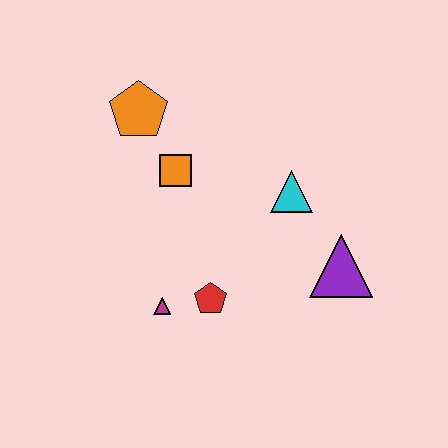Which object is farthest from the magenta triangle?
The orange pentagon is farthest from the magenta triangle.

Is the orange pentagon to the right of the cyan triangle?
No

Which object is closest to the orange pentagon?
The orange square is closest to the orange pentagon.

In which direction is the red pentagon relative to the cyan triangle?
The red pentagon is below the cyan triangle.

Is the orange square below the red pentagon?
No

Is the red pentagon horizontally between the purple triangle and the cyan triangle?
No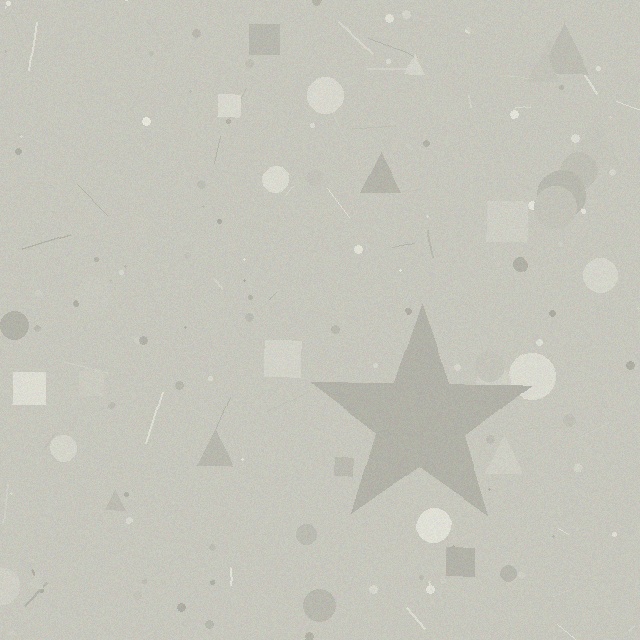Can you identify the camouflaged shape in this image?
The camouflaged shape is a star.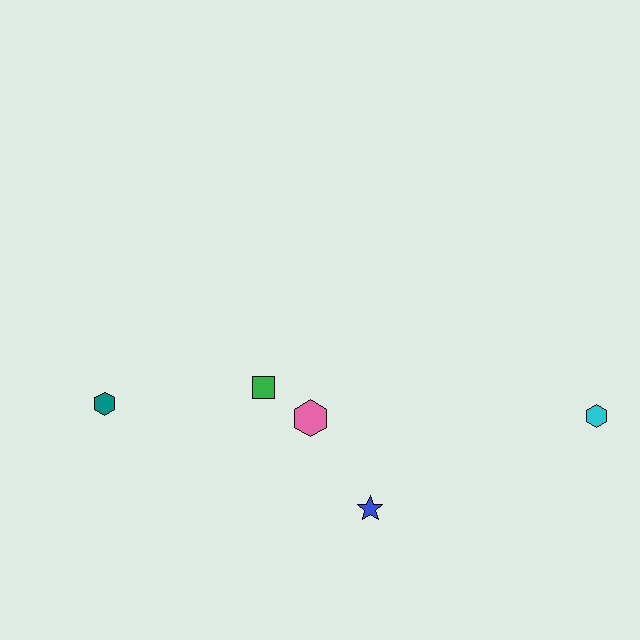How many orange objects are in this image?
There are no orange objects.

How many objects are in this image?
There are 5 objects.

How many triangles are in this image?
There are no triangles.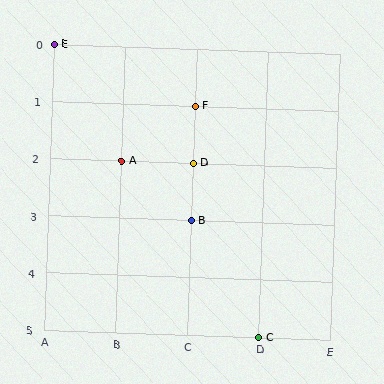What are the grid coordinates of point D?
Point D is at grid coordinates (C, 2).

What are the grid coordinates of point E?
Point E is at grid coordinates (A, 0).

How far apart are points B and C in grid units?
Points B and C are 1 column and 2 rows apart (about 2.2 grid units diagonally).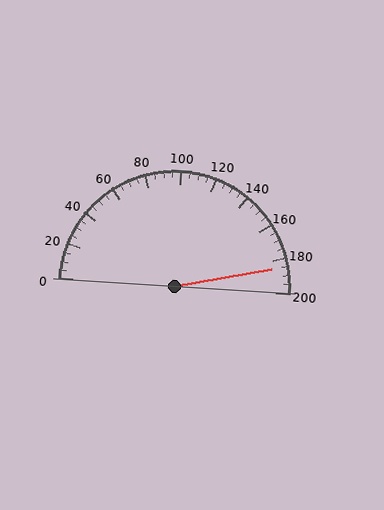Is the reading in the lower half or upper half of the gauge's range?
The reading is in the upper half of the range (0 to 200).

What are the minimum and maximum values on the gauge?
The gauge ranges from 0 to 200.